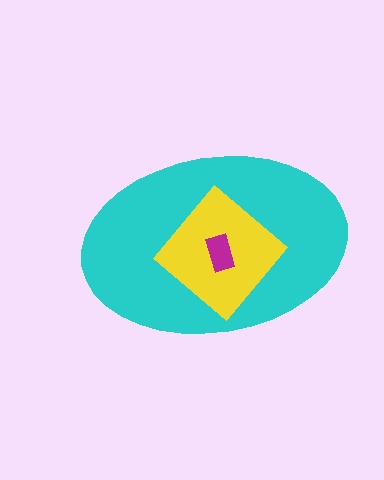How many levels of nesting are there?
3.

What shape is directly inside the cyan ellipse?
The yellow diamond.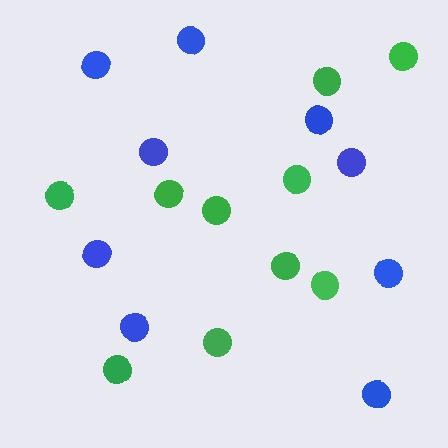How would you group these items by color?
There are 2 groups: one group of blue circles (9) and one group of green circles (10).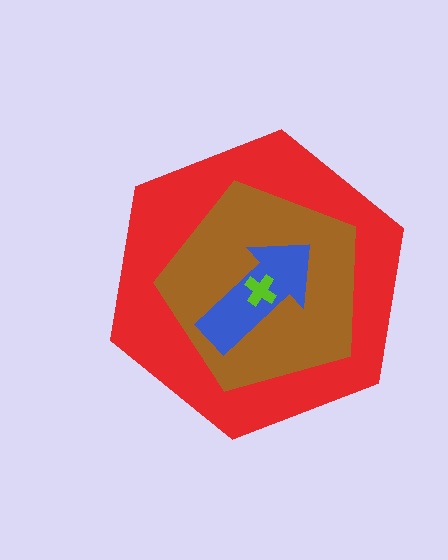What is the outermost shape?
The red hexagon.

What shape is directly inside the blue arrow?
The lime cross.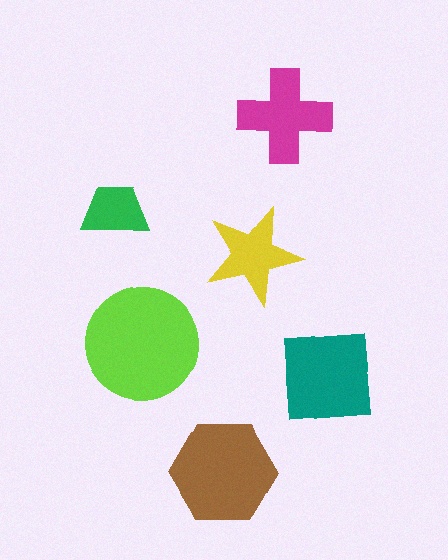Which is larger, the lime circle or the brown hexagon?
The lime circle.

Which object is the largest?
The lime circle.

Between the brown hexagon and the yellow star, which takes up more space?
The brown hexagon.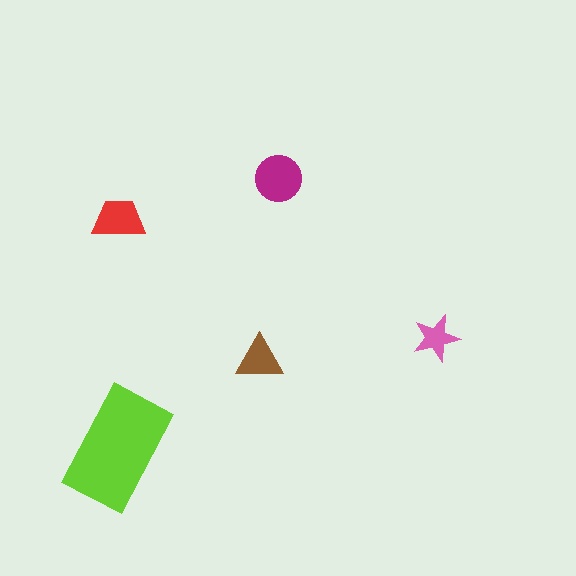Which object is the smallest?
The pink star.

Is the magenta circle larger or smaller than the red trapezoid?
Larger.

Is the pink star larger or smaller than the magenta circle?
Smaller.